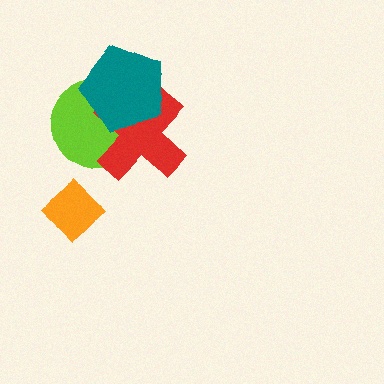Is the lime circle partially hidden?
Yes, it is partially covered by another shape.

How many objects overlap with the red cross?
2 objects overlap with the red cross.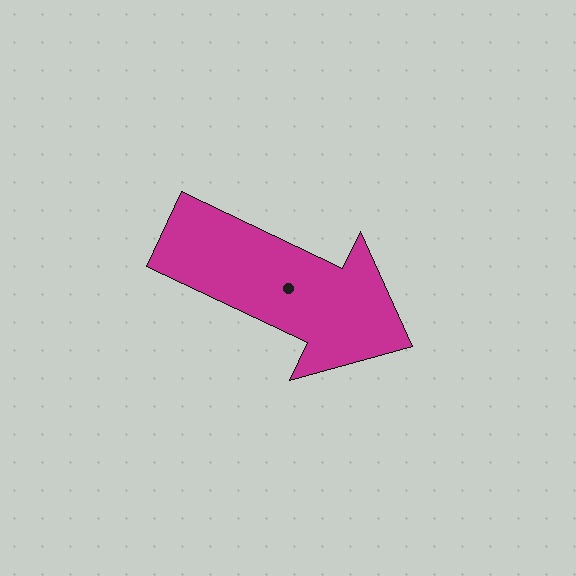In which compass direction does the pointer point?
Southeast.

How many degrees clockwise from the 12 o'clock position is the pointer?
Approximately 115 degrees.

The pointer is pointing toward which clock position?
Roughly 4 o'clock.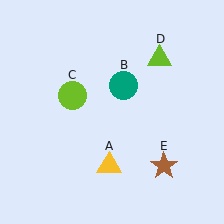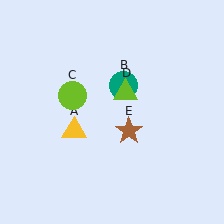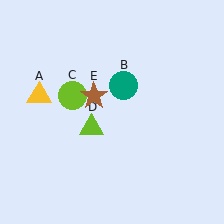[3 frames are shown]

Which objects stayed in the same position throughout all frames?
Teal circle (object B) and lime circle (object C) remained stationary.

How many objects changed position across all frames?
3 objects changed position: yellow triangle (object A), lime triangle (object D), brown star (object E).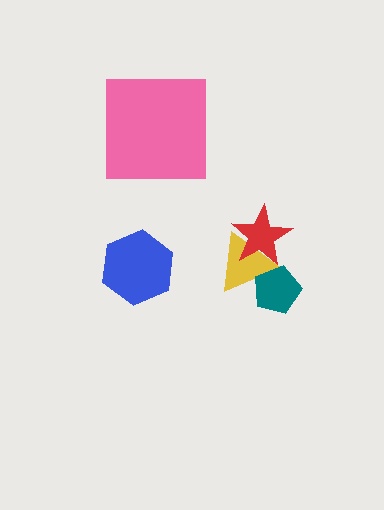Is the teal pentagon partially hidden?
No, no other shape covers it.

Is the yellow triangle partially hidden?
Yes, it is partially covered by another shape.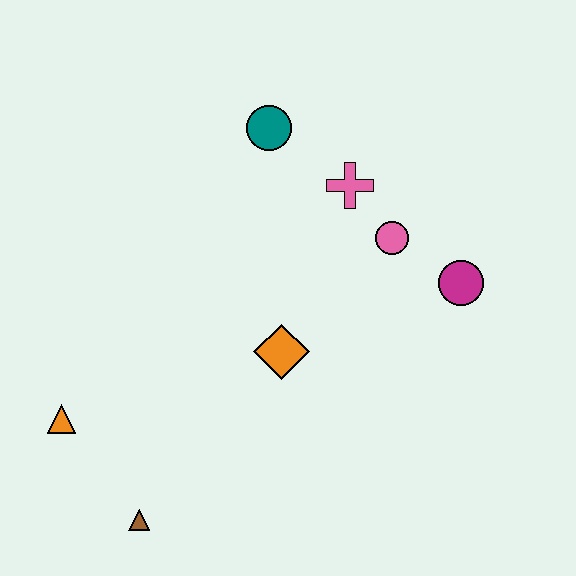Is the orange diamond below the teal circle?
Yes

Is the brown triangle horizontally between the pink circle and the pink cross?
No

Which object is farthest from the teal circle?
The brown triangle is farthest from the teal circle.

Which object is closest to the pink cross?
The pink circle is closest to the pink cross.